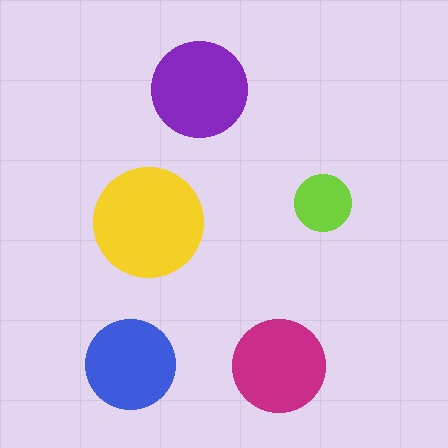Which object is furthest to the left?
The blue circle is leftmost.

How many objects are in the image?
There are 5 objects in the image.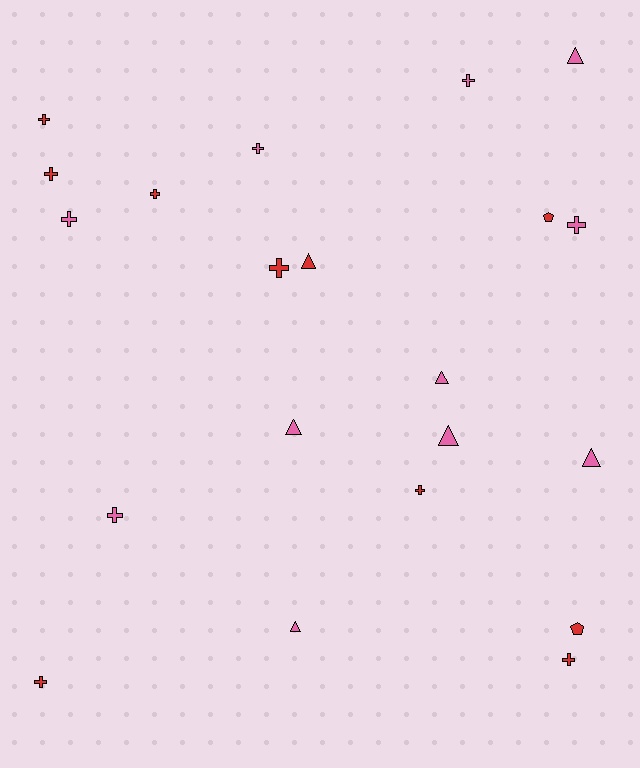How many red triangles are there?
There is 1 red triangle.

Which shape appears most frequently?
Cross, with 12 objects.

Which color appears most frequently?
Pink, with 11 objects.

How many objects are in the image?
There are 21 objects.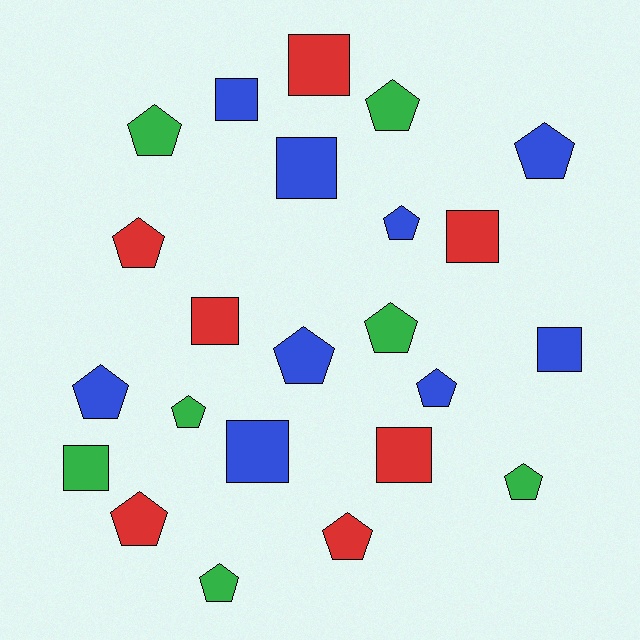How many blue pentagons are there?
There are 5 blue pentagons.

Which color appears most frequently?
Blue, with 9 objects.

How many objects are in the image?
There are 23 objects.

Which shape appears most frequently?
Pentagon, with 14 objects.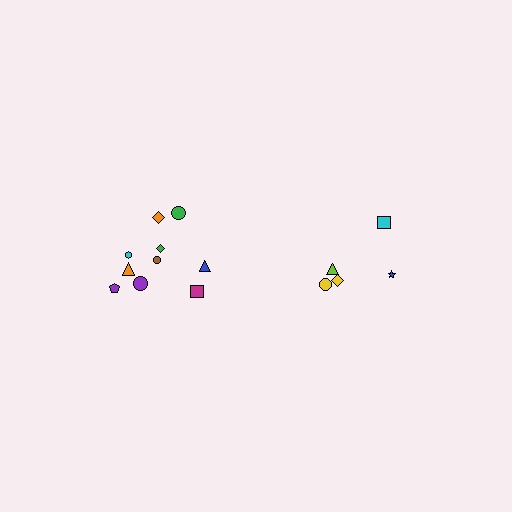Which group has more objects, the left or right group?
The left group.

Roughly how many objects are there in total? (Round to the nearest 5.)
Roughly 15 objects in total.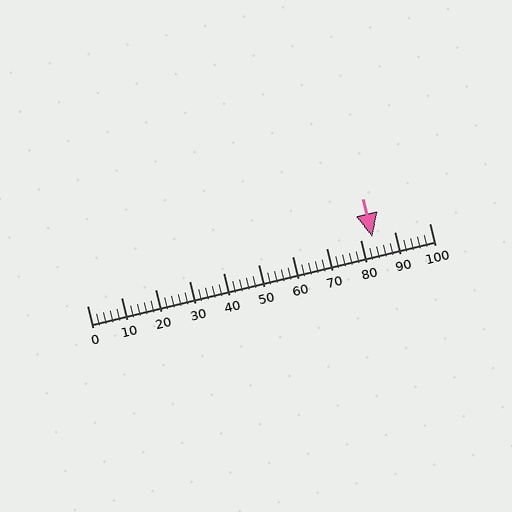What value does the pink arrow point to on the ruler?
The pink arrow points to approximately 84.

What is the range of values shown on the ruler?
The ruler shows values from 0 to 100.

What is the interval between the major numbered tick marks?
The major tick marks are spaced 10 units apart.